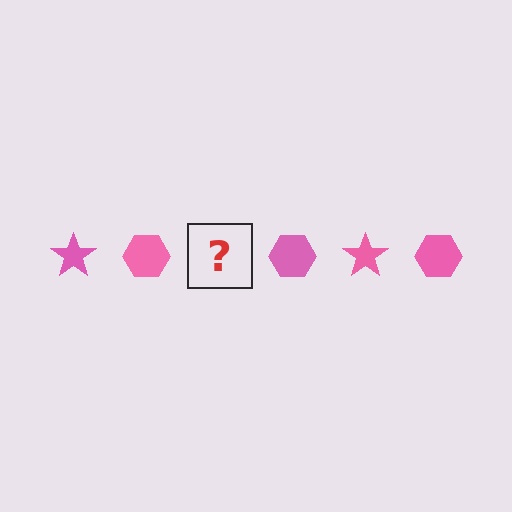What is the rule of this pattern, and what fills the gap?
The rule is that the pattern cycles through star, hexagon shapes in pink. The gap should be filled with a pink star.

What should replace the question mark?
The question mark should be replaced with a pink star.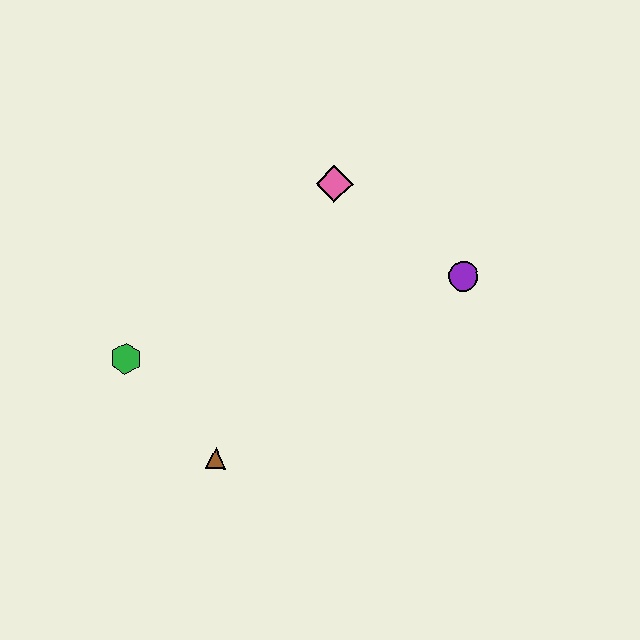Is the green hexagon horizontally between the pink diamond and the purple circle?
No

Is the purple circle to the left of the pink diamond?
No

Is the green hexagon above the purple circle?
No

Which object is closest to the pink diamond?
The purple circle is closest to the pink diamond.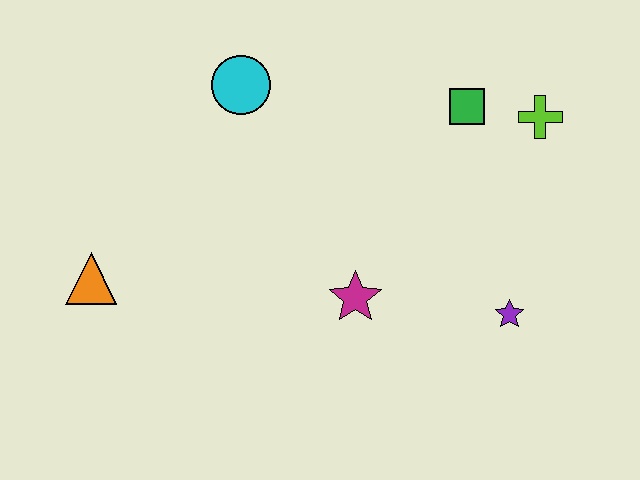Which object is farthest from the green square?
The orange triangle is farthest from the green square.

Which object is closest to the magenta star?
The purple star is closest to the magenta star.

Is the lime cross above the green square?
No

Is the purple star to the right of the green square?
Yes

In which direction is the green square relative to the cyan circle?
The green square is to the right of the cyan circle.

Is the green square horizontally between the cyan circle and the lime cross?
Yes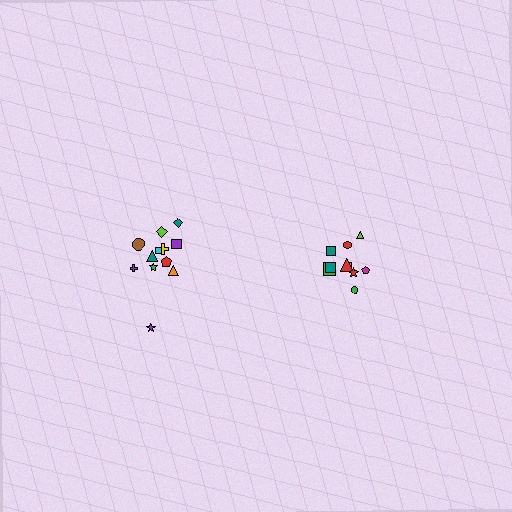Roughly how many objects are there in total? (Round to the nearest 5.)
Roughly 20 objects in total.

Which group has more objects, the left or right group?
The left group.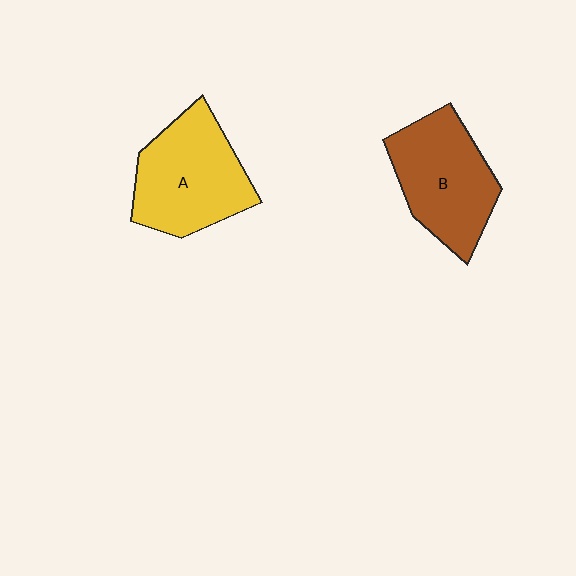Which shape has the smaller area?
Shape B (brown).